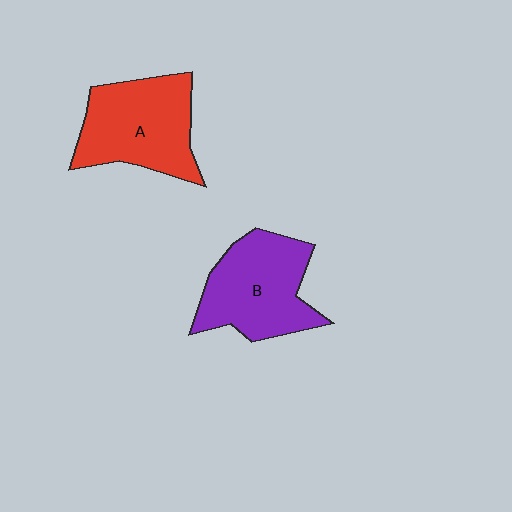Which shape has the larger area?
Shape A (red).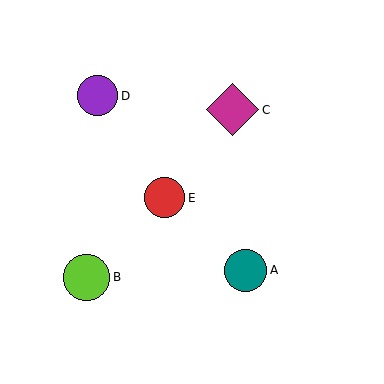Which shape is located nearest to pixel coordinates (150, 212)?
The red circle (labeled E) at (165, 198) is nearest to that location.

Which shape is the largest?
The magenta diamond (labeled C) is the largest.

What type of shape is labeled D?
Shape D is a purple circle.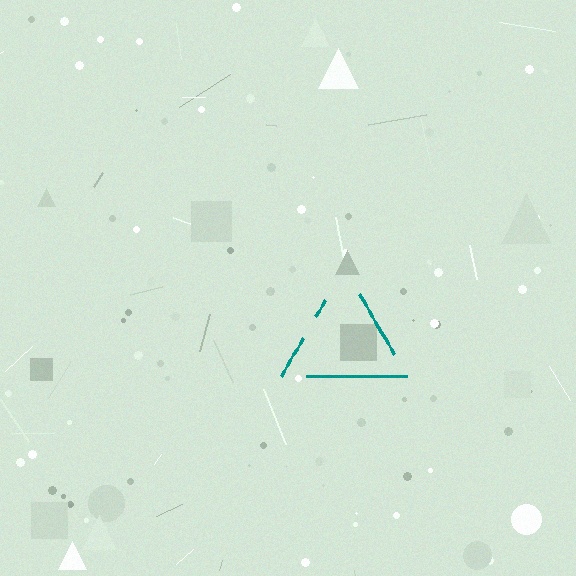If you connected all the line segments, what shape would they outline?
They would outline a triangle.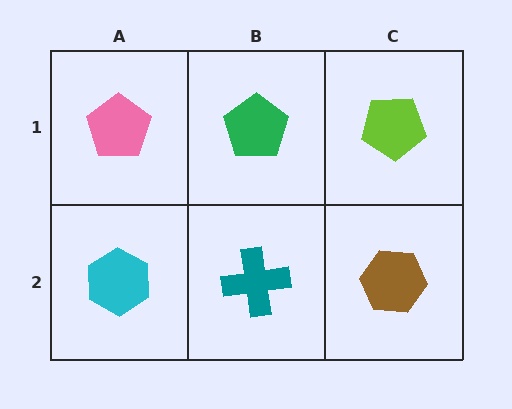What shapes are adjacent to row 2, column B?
A green pentagon (row 1, column B), a cyan hexagon (row 2, column A), a brown hexagon (row 2, column C).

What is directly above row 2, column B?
A green pentagon.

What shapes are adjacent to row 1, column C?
A brown hexagon (row 2, column C), a green pentagon (row 1, column B).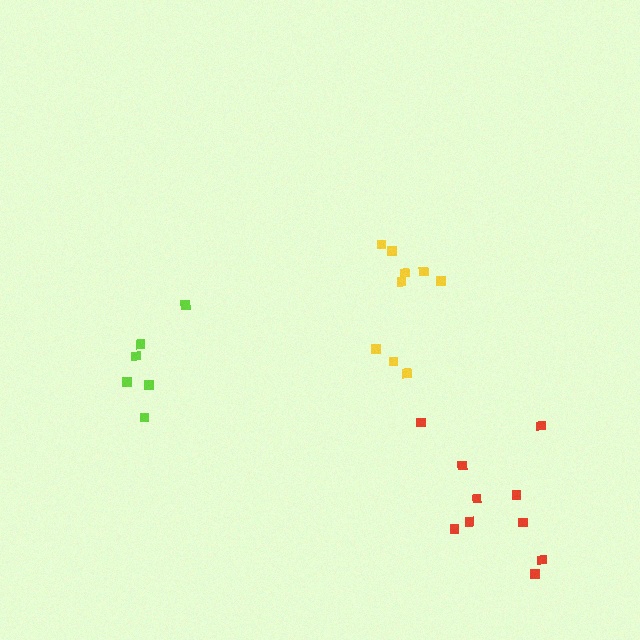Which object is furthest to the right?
The red cluster is rightmost.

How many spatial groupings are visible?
There are 3 spatial groupings.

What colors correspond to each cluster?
The clusters are colored: red, yellow, lime.